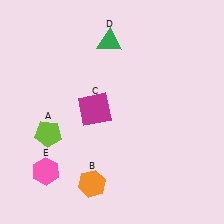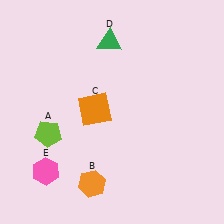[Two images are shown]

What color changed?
The square (C) changed from magenta in Image 1 to orange in Image 2.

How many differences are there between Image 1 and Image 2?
There is 1 difference between the two images.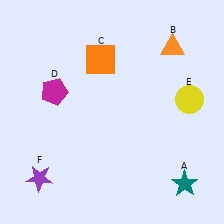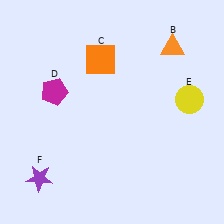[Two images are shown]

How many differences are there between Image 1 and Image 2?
There is 1 difference between the two images.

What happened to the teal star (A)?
The teal star (A) was removed in Image 2. It was in the bottom-right area of Image 1.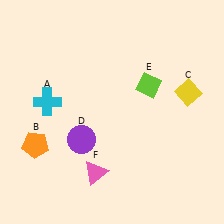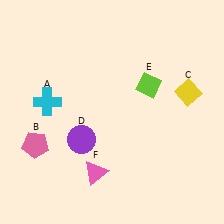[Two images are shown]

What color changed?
The pentagon (B) changed from orange in Image 1 to pink in Image 2.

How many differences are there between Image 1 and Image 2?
There is 1 difference between the two images.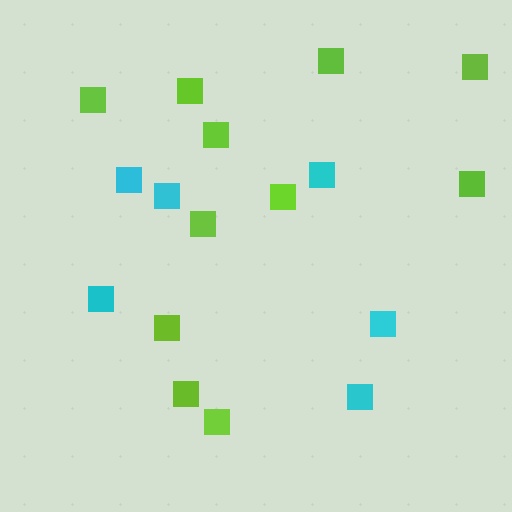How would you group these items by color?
There are 2 groups: one group of cyan squares (6) and one group of lime squares (11).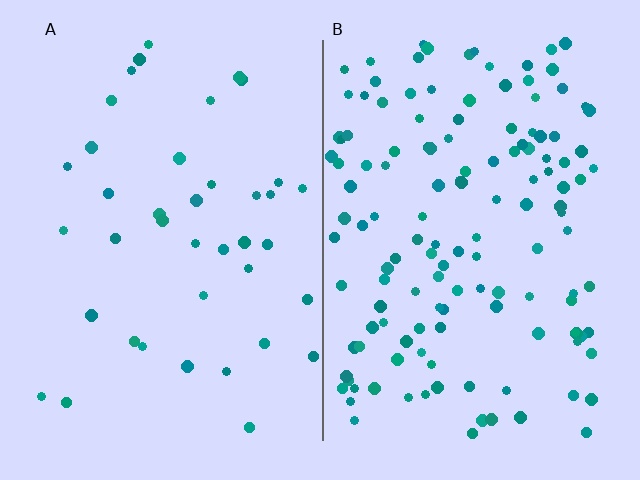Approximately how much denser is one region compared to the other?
Approximately 3.5× — region B over region A.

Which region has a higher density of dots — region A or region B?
B (the right).